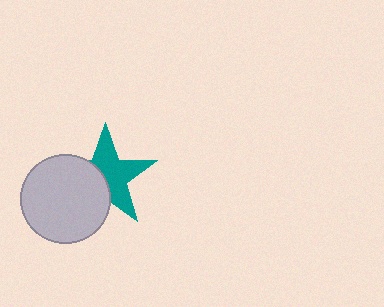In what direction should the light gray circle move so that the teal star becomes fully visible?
The light gray circle should move toward the lower-left. That is the shortest direction to clear the overlap and leave the teal star fully visible.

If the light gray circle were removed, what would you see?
You would see the complete teal star.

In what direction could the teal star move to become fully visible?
The teal star could move toward the upper-right. That would shift it out from behind the light gray circle entirely.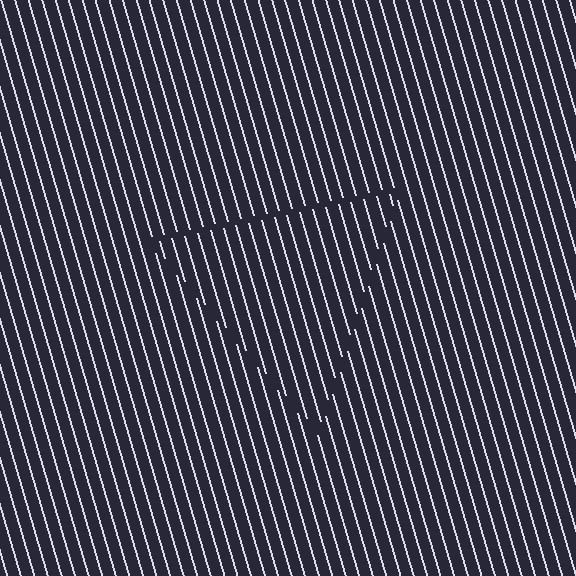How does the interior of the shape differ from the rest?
The interior of the shape contains the same grating, shifted by half a period — the contour is defined by the phase discontinuity where line-ends from the inner and outer gratings abut.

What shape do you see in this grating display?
An illusory triangle. The interior of the shape contains the same grating, shifted by half a period — the contour is defined by the phase discontinuity where line-ends from the inner and outer gratings abut.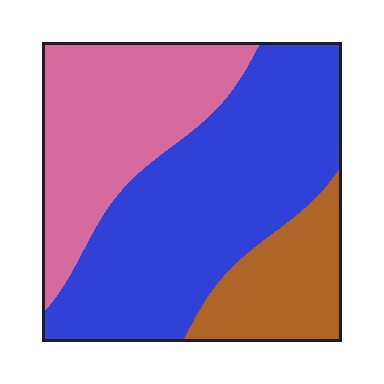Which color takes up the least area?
Brown, at roughly 15%.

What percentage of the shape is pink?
Pink covers 32% of the shape.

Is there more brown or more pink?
Pink.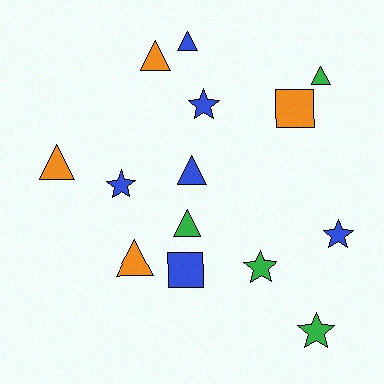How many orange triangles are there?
There are 3 orange triangles.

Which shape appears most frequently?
Triangle, with 7 objects.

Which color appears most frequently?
Blue, with 6 objects.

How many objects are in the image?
There are 14 objects.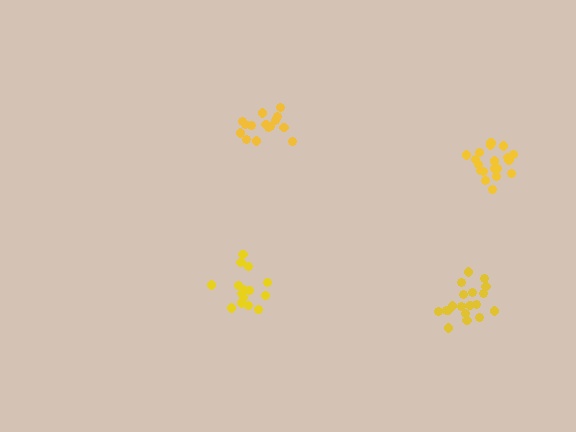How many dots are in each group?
Group 1: 19 dots, Group 2: 15 dots, Group 3: 15 dots, Group 4: 19 dots (68 total).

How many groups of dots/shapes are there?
There are 4 groups.